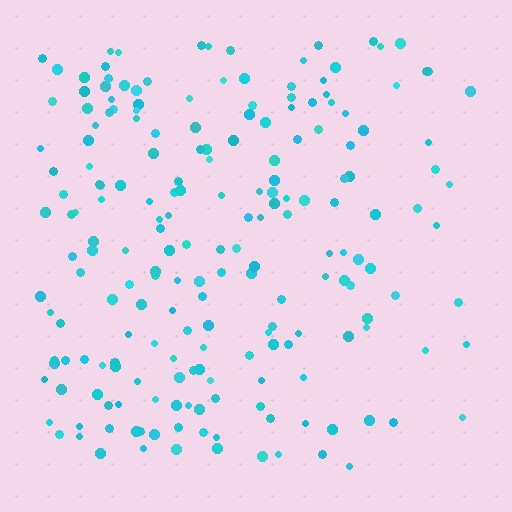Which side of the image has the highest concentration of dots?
The left.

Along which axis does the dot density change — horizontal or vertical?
Horizontal.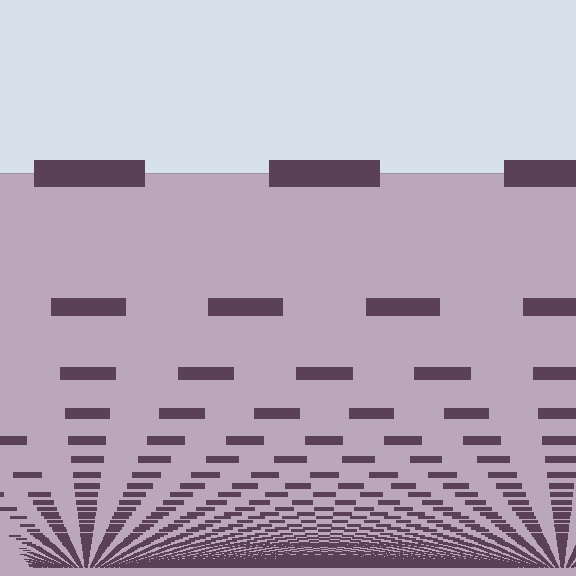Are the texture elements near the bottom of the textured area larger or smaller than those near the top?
Smaller. The gradient is inverted — elements near the bottom are smaller and denser.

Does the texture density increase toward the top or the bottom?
Density increases toward the bottom.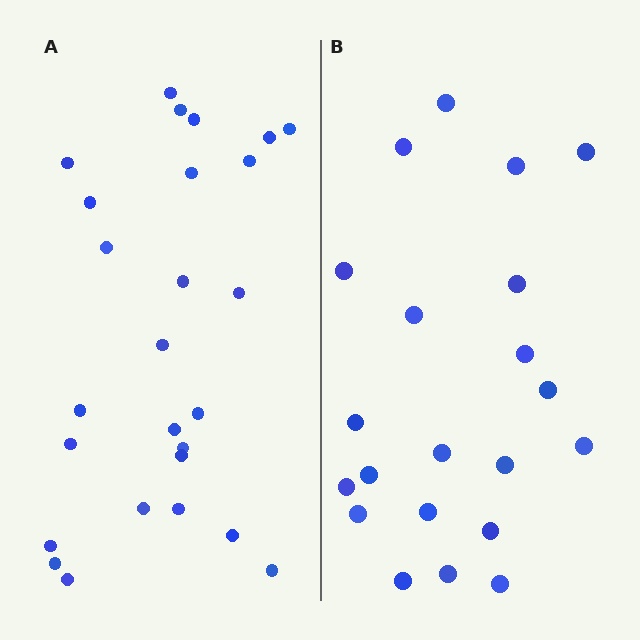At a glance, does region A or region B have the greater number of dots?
Region A (the left region) has more dots.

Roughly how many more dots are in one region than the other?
Region A has about 5 more dots than region B.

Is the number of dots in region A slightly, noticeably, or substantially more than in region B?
Region A has only slightly more — the two regions are fairly close. The ratio is roughly 1.2 to 1.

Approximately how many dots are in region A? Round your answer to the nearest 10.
About 30 dots. (The exact count is 26, which rounds to 30.)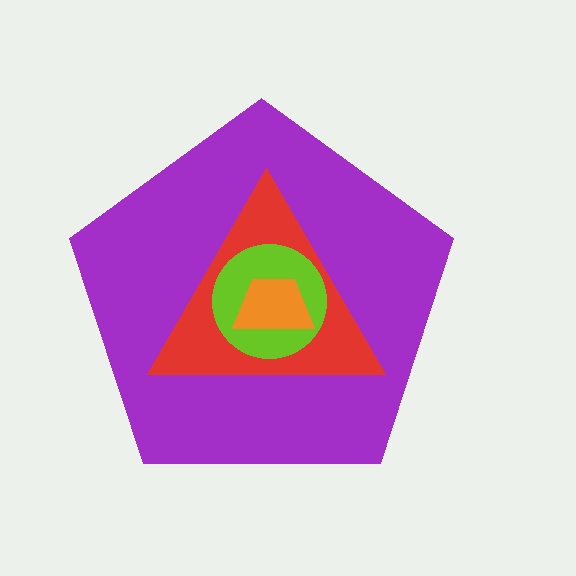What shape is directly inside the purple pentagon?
The red triangle.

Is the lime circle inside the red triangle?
Yes.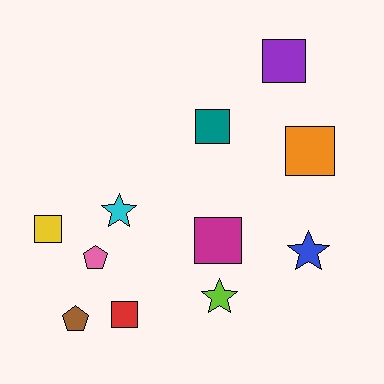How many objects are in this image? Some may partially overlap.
There are 11 objects.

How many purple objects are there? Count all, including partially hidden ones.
There is 1 purple object.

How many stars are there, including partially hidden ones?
There are 3 stars.